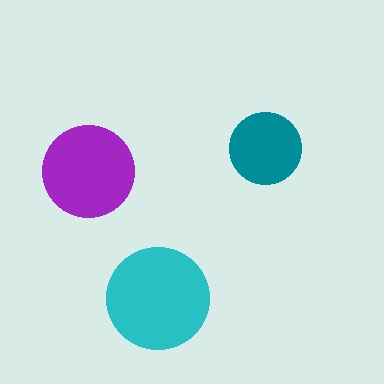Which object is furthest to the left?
The purple circle is leftmost.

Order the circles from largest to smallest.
the cyan one, the purple one, the teal one.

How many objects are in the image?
There are 3 objects in the image.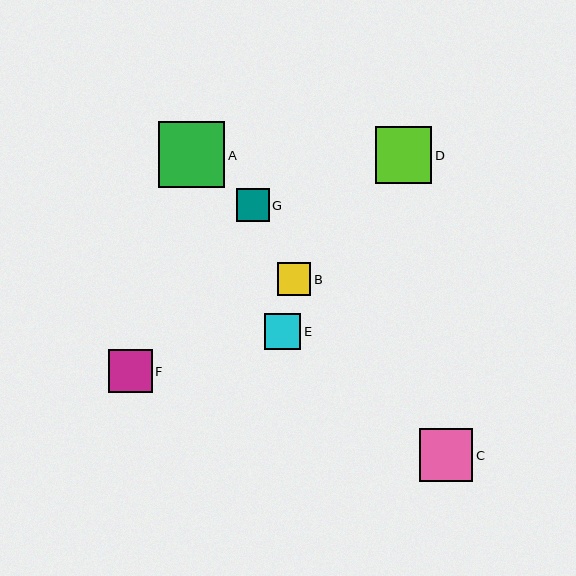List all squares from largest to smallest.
From largest to smallest: A, D, C, F, E, B, G.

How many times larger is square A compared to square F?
Square A is approximately 1.5 times the size of square F.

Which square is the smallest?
Square G is the smallest with a size of approximately 33 pixels.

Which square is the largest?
Square A is the largest with a size of approximately 66 pixels.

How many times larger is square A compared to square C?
Square A is approximately 1.2 times the size of square C.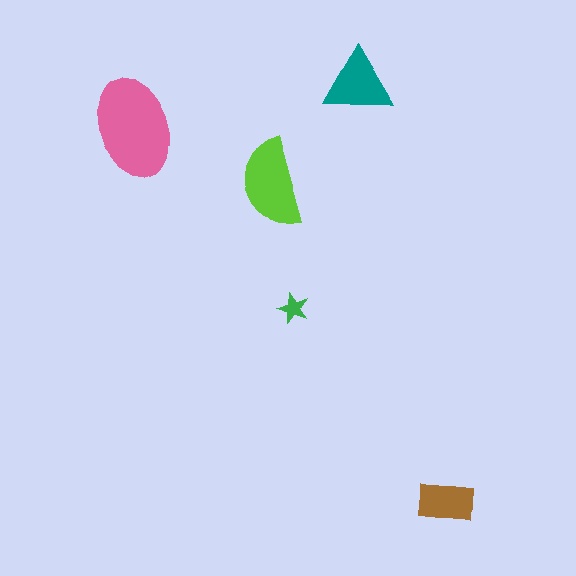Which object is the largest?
The pink ellipse.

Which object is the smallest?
The green star.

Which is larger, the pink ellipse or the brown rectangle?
The pink ellipse.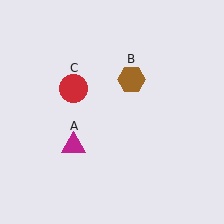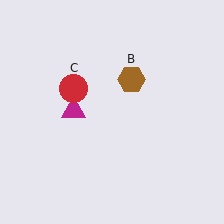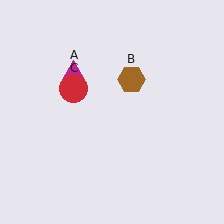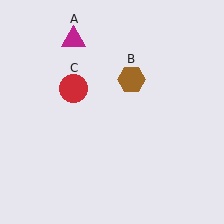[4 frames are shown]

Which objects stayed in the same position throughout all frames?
Brown hexagon (object B) and red circle (object C) remained stationary.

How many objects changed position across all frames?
1 object changed position: magenta triangle (object A).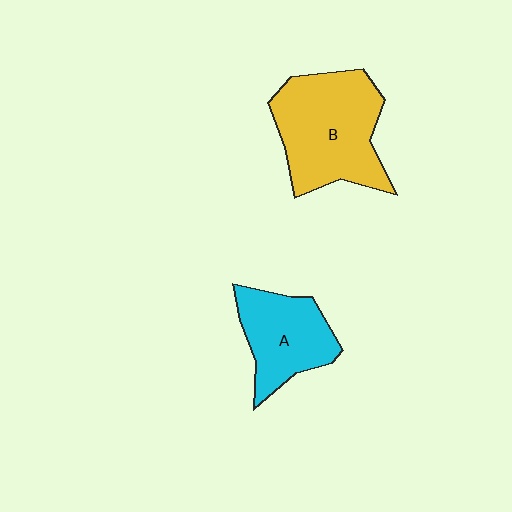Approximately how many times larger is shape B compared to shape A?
Approximately 1.5 times.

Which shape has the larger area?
Shape B (yellow).